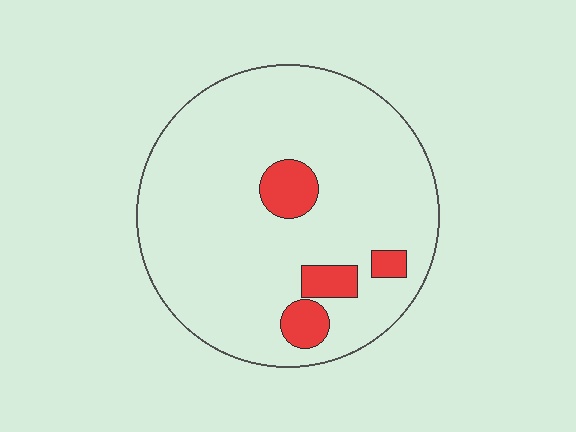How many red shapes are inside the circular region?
4.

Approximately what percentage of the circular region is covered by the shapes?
Approximately 10%.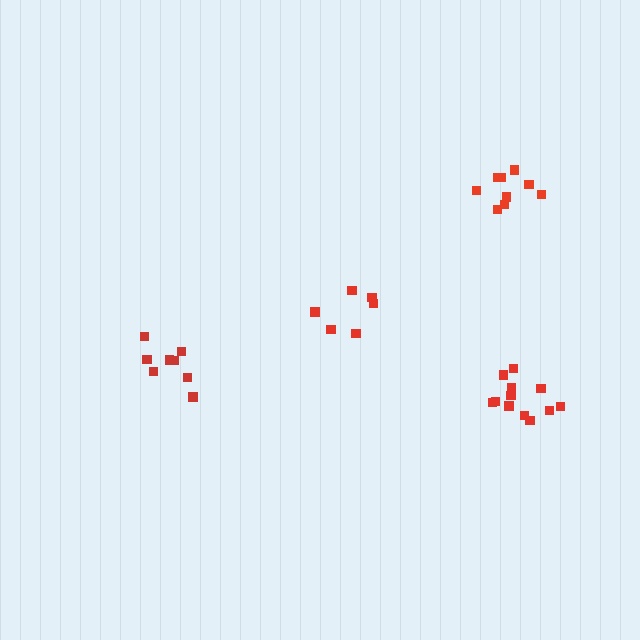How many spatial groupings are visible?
There are 4 spatial groupings.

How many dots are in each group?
Group 1: 12 dots, Group 2: 9 dots, Group 3: 8 dots, Group 4: 6 dots (35 total).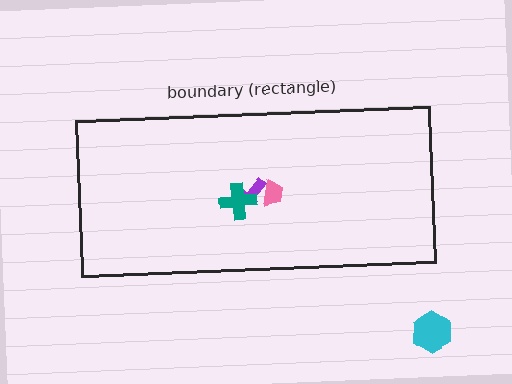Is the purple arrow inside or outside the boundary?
Inside.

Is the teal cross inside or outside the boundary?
Inside.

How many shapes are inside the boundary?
3 inside, 1 outside.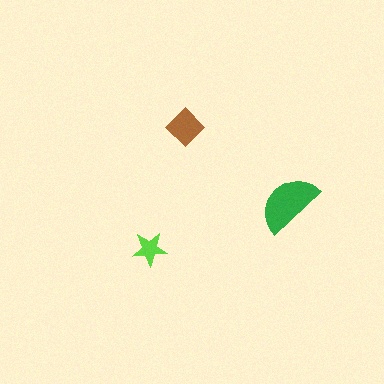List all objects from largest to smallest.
The green semicircle, the brown diamond, the lime star.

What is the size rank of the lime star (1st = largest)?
3rd.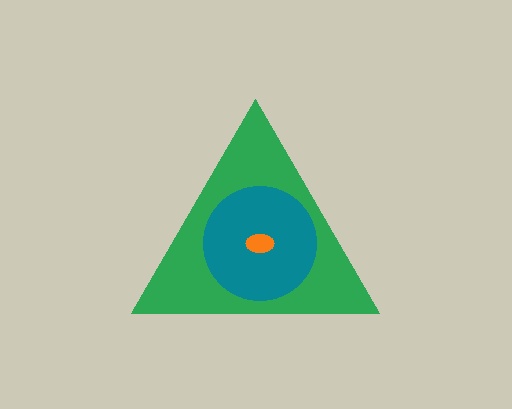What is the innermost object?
The orange ellipse.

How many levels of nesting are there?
3.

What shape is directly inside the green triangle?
The teal circle.